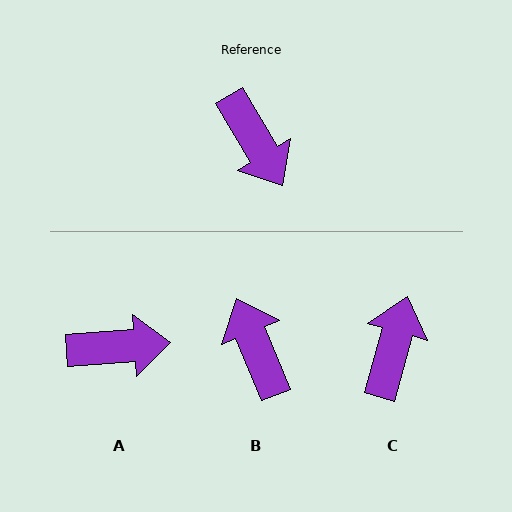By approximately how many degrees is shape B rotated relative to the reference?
Approximately 171 degrees counter-clockwise.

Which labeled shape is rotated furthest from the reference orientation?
B, about 171 degrees away.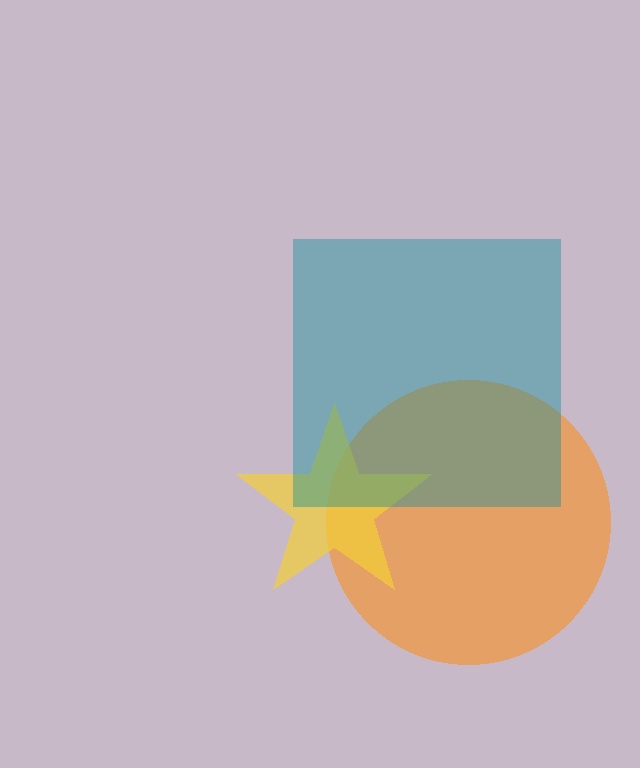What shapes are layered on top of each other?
The layered shapes are: an orange circle, a yellow star, a teal square.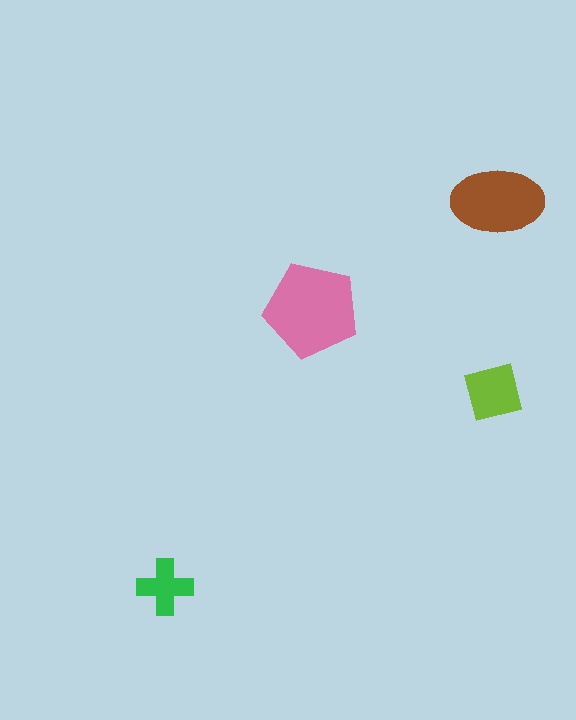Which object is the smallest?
The green cross.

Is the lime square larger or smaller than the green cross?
Larger.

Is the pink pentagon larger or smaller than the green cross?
Larger.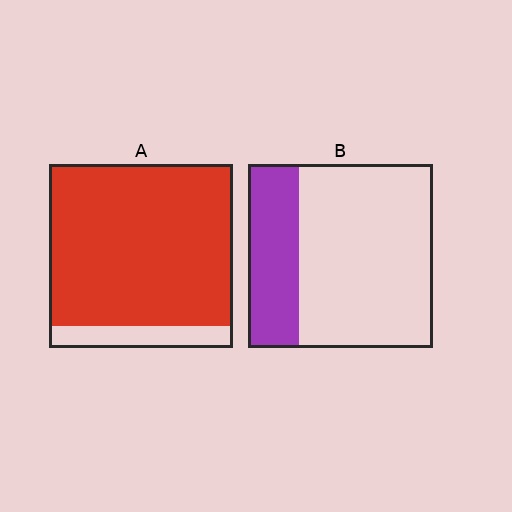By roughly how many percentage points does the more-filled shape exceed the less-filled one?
By roughly 60 percentage points (A over B).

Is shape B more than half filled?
No.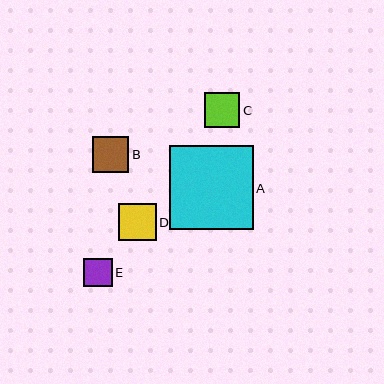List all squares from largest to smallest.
From largest to smallest: A, D, B, C, E.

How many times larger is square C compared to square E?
Square C is approximately 1.2 times the size of square E.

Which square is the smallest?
Square E is the smallest with a size of approximately 28 pixels.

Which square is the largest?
Square A is the largest with a size of approximately 83 pixels.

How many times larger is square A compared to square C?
Square A is approximately 2.4 times the size of square C.